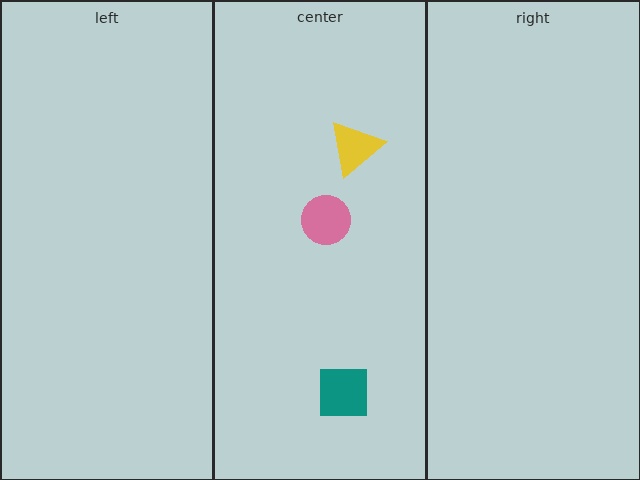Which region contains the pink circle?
The center region.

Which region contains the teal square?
The center region.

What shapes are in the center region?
The teal square, the pink circle, the yellow triangle.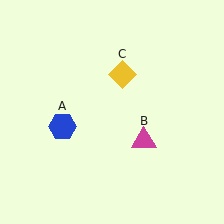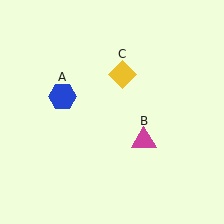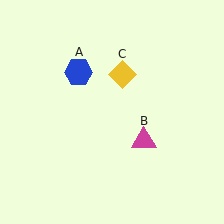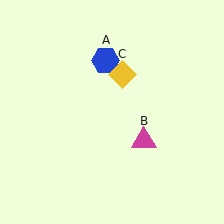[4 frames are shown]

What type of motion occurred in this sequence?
The blue hexagon (object A) rotated clockwise around the center of the scene.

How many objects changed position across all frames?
1 object changed position: blue hexagon (object A).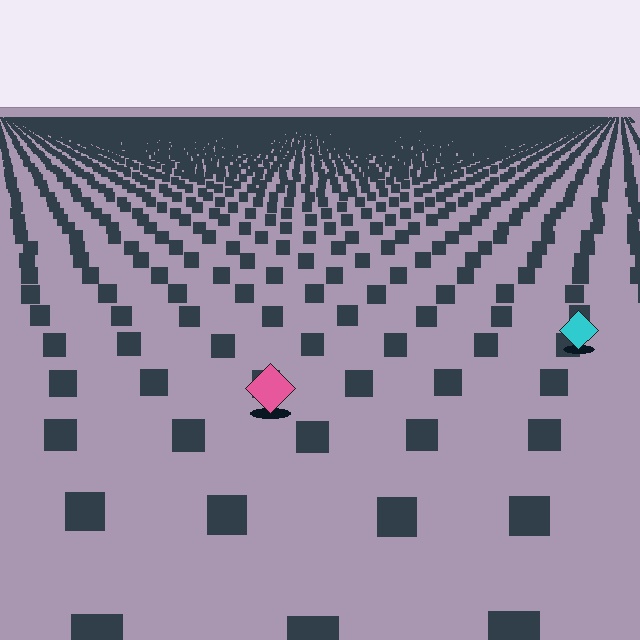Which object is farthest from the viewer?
The cyan diamond is farthest from the viewer. It appears smaller and the ground texture around it is denser.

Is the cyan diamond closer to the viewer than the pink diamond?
No. The pink diamond is closer — you can tell from the texture gradient: the ground texture is coarser near it.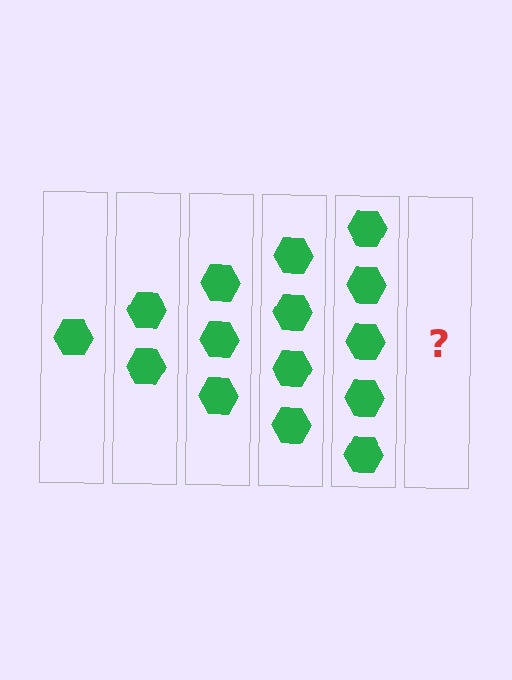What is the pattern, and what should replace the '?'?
The pattern is that each step adds one more hexagon. The '?' should be 6 hexagons.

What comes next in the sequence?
The next element should be 6 hexagons.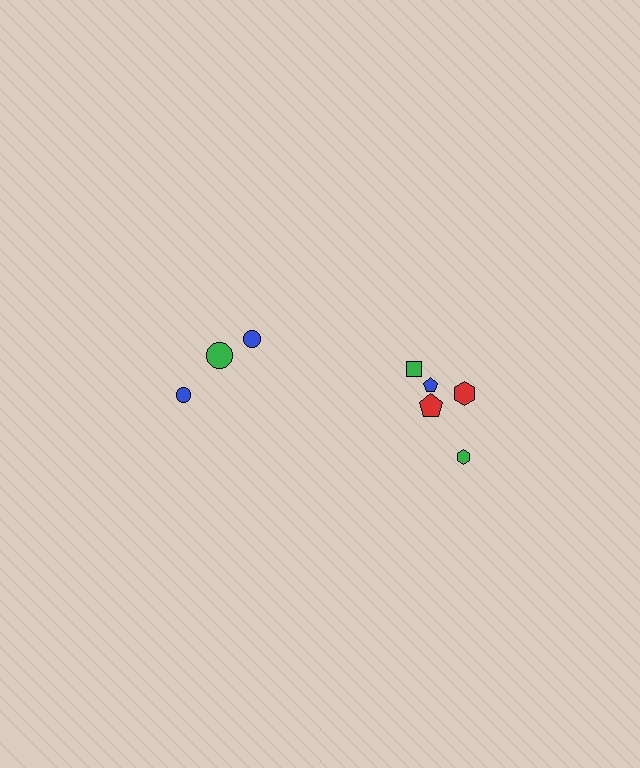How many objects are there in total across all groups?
There are 8 objects.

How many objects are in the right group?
There are 5 objects.